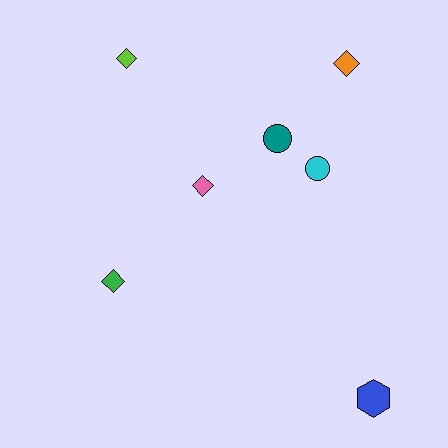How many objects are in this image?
There are 7 objects.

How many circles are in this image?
There are 2 circles.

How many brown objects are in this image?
There are no brown objects.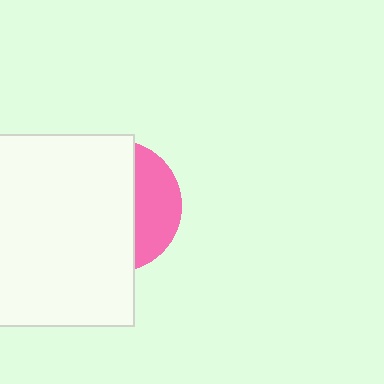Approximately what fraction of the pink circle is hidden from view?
Roughly 69% of the pink circle is hidden behind the white square.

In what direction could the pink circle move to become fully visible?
The pink circle could move right. That would shift it out from behind the white square entirely.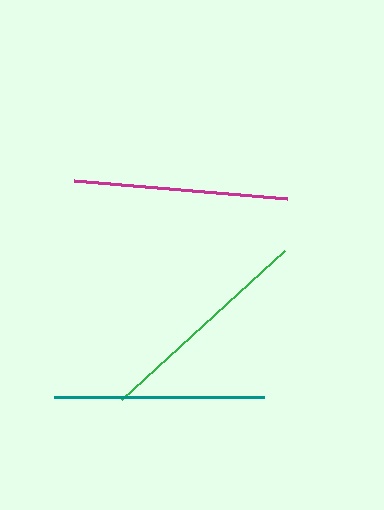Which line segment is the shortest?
The teal line is the shortest at approximately 209 pixels.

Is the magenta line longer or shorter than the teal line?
The magenta line is longer than the teal line.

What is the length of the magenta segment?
The magenta segment is approximately 214 pixels long.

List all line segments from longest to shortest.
From longest to shortest: green, magenta, teal.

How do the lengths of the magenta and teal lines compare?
The magenta and teal lines are approximately the same length.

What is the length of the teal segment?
The teal segment is approximately 209 pixels long.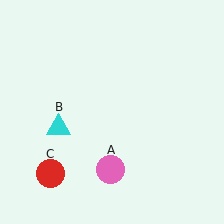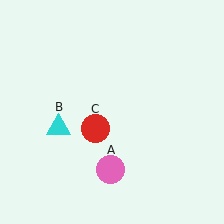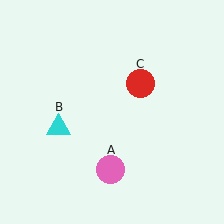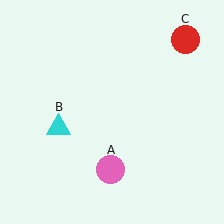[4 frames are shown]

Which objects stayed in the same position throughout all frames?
Pink circle (object A) and cyan triangle (object B) remained stationary.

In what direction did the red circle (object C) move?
The red circle (object C) moved up and to the right.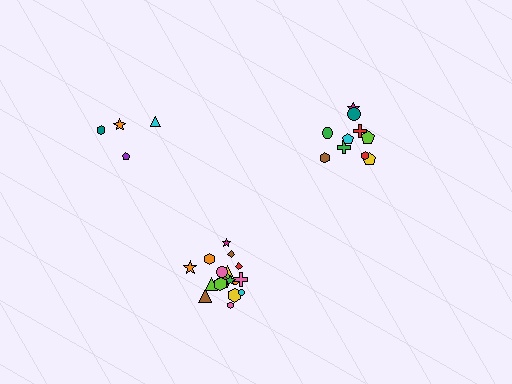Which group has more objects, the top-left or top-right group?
The top-right group.